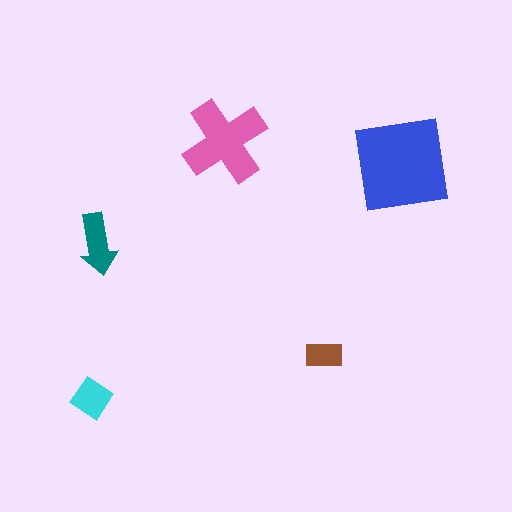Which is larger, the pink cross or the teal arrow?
The pink cross.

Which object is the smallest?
The brown rectangle.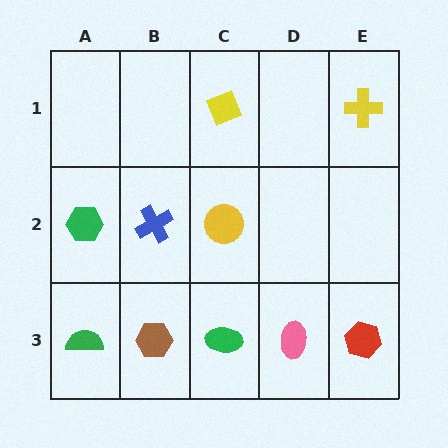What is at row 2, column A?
A green hexagon.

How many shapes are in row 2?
3 shapes.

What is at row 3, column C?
A green ellipse.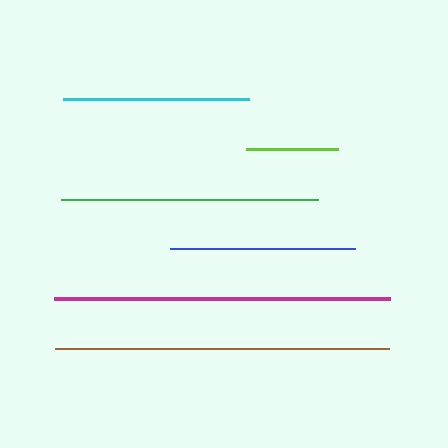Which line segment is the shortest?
The lime line is the shortest at approximately 92 pixels.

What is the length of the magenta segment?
The magenta segment is approximately 336 pixels long.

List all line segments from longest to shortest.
From longest to shortest: magenta, brown, green, cyan, blue, lime.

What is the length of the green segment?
The green segment is approximately 257 pixels long.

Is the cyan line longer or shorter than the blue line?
The cyan line is longer than the blue line.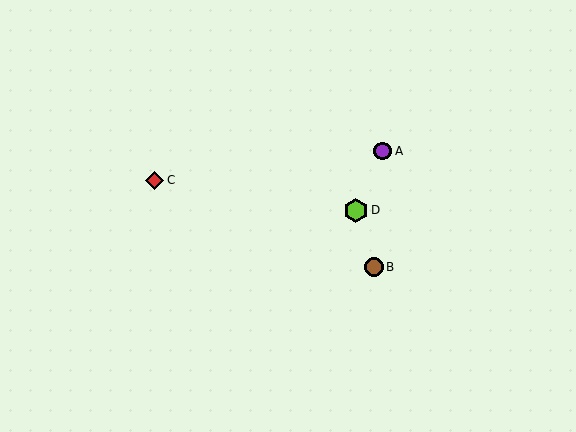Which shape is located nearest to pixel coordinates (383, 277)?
The brown circle (labeled B) at (374, 267) is nearest to that location.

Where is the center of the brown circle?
The center of the brown circle is at (374, 267).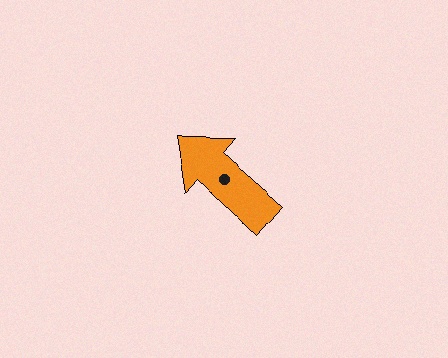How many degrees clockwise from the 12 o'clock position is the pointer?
Approximately 311 degrees.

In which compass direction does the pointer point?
Northwest.